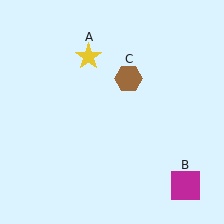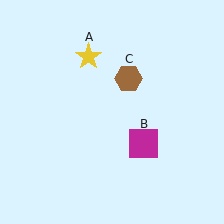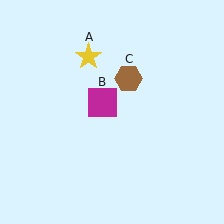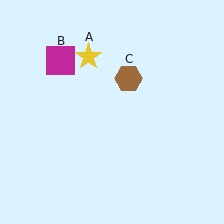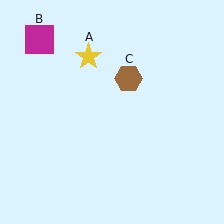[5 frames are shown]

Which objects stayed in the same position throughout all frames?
Yellow star (object A) and brown hexagon (object C) remained stationary.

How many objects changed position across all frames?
1 object changed position: magenta square (object B).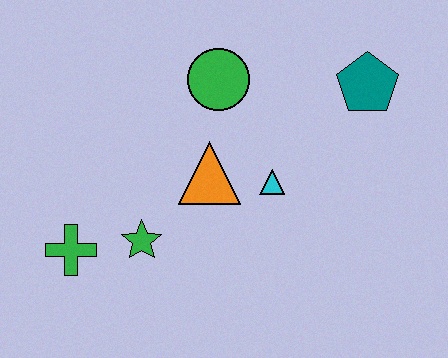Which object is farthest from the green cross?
The teal pentagon is farthest from the green cross.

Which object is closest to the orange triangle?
The cyan triangle is closest to the orange triangle.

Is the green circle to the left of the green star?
No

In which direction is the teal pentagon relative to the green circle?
The teal pentagon is to the right of the green circle.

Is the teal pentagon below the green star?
No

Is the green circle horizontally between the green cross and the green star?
No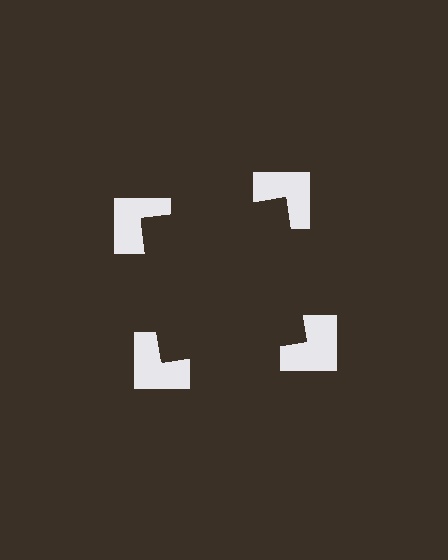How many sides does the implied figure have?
4 sides.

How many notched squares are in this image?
There are 4 — one at each vertex of the illusory square.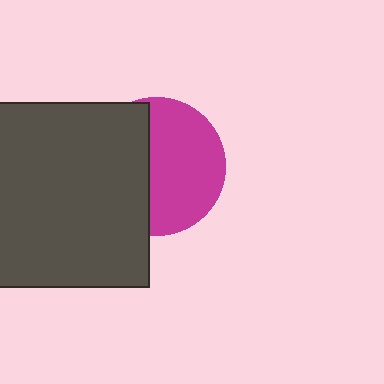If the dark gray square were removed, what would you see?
You would see the complete magenta circle.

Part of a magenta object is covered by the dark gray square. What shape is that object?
It is a circle.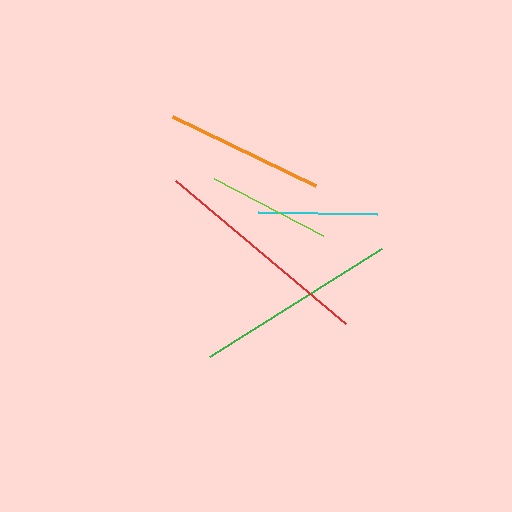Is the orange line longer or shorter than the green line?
The green line is longer than the orange line.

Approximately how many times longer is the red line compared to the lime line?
The red line is approximately 1.8 times the length of the lime line.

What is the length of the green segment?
The green segment is approximately 203 pixels long.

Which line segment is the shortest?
The cyan line is the shortest at approximately 119 pixels.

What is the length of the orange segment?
The orange segment is approximately 160 pixels long.